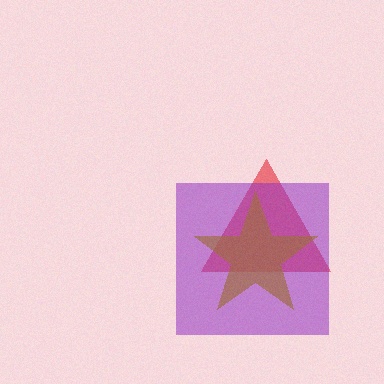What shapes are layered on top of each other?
The layered shapes are: a red triangle, a purple square, a brown star.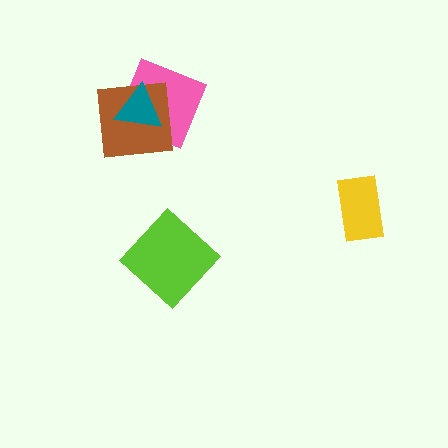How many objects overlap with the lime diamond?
0 objects overlap with the lime diamond.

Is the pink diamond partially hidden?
Yes, it is partially covered by another shape.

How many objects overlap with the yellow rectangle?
0 objects overlap with the yellow rectangle.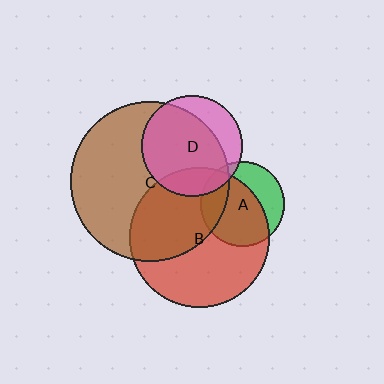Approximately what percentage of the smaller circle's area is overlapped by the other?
Approximately 10%.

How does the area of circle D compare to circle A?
Approximately 1.4 times.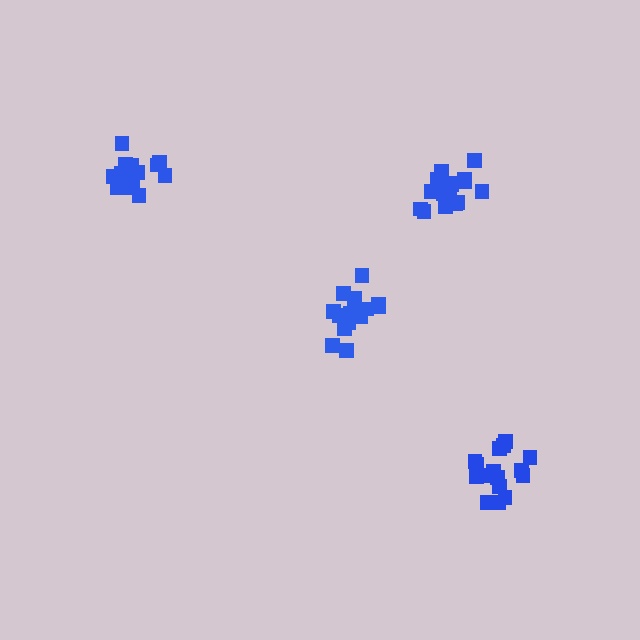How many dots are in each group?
Group 1: 17 dots, Group 2: 17 dots, Group 3: 16 dots, Group 4: 17 dots (67 total).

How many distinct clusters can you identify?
There are 4 distinct clusters.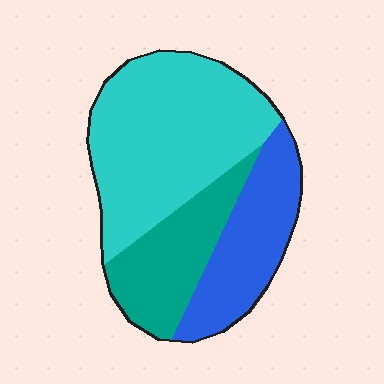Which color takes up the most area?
Cyan, at roughly 50%.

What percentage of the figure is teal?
Teal takes up about one quarter (1/4) of the figure.